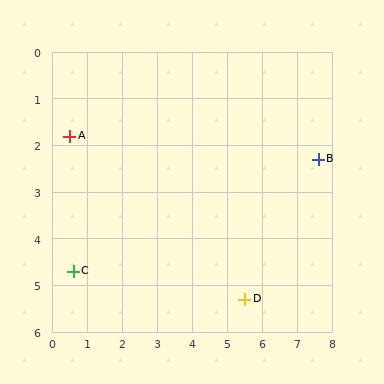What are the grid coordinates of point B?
Point B is at approximately (7.6, 2.3).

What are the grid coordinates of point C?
Point C is at approximately (0.6, 4.7).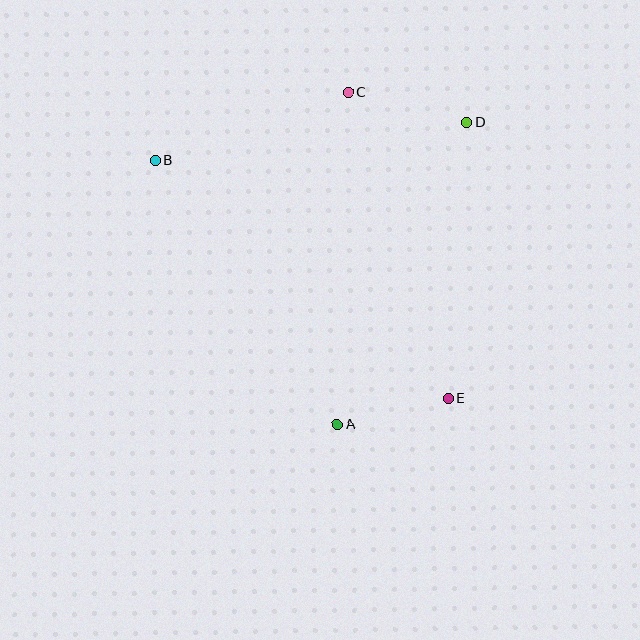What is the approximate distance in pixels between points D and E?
The distance between D and E is approximately 277 pixels.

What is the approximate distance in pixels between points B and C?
The distance between B and C is approximately 205 pixels.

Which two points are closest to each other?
Points A and E are closest to each other.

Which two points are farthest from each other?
Points B and E are farthest from each other.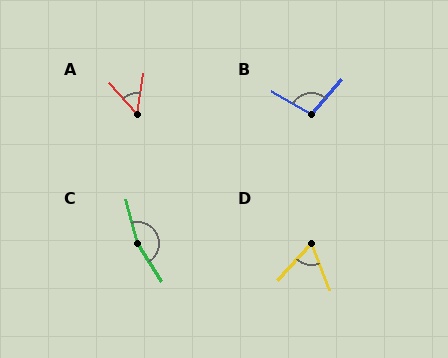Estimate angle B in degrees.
Approximately 102 degrees.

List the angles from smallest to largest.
A (51°), D (64°), B (102°), C (162°).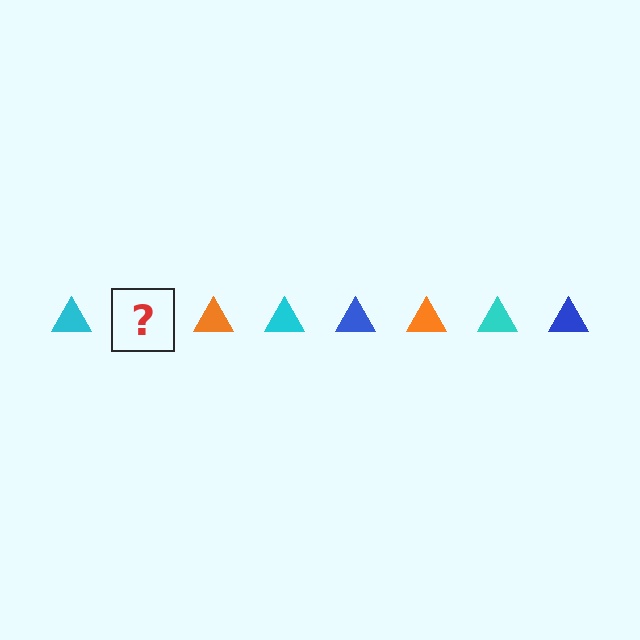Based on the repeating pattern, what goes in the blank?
The blank should be a blue triangle.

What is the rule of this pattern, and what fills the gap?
The rule is that the pattern cycles through cyan, blue, orange triangles. The gap should be filled with a blue triangle.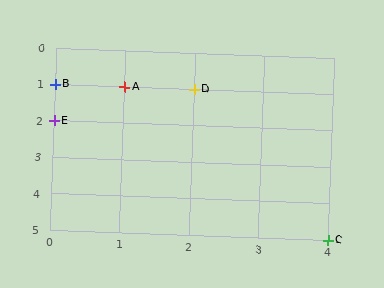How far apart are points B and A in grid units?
Points B and A are 1 column apart.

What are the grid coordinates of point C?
Point C is at grid coordinates (4, 5).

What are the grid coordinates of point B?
Point B is at grid coordinates (0, 1).